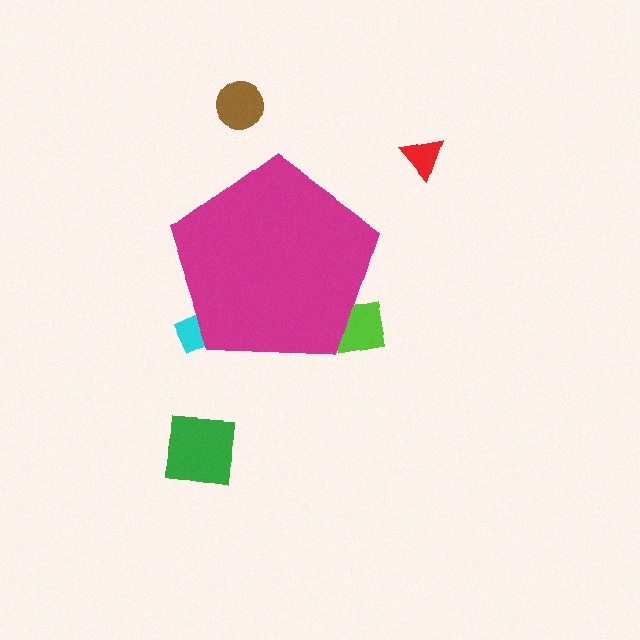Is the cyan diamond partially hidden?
Yes, the cyan diamond is partially hidden behind the magenta pentagon.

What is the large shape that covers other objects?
A magenta pentagon.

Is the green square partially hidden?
No, the green square is fully visible.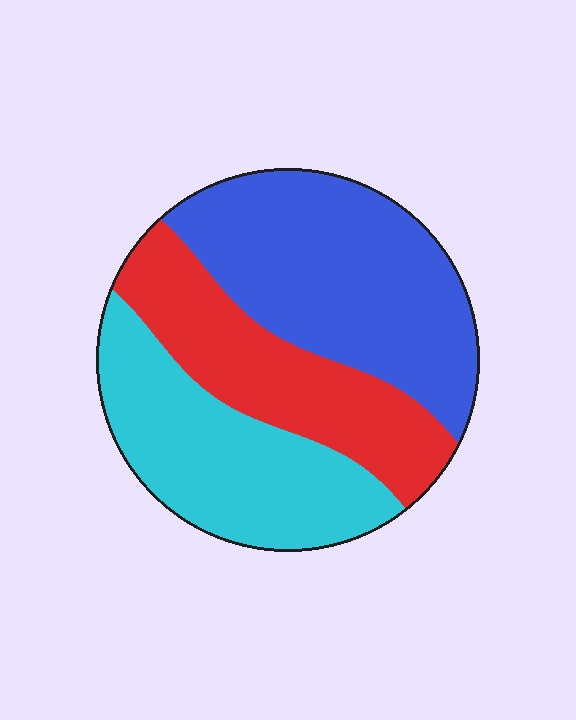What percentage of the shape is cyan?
Cyan covers roughly 30% of the shape.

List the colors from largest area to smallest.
From largest to smallest: blue, cyan, red.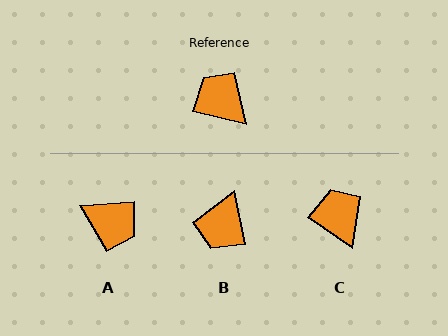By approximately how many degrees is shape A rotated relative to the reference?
Approximately 162 degrees clockwise.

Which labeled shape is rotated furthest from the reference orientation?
A, about 162 degrees away.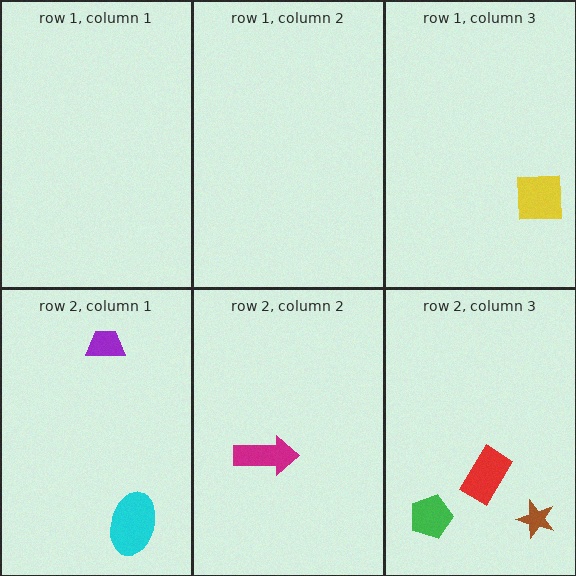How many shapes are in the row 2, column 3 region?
3.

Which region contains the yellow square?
The row 1, column 3 region.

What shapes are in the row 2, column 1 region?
The purple trapezoid, the cyan ellipse.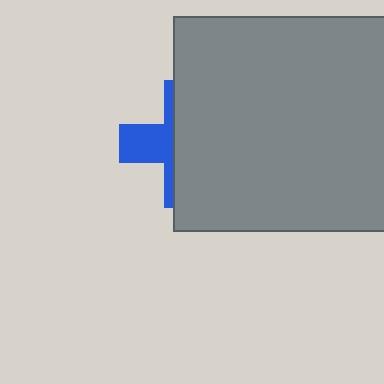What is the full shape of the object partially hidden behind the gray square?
The partially hidden object is a blue cross.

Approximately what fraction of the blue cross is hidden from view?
Roughly 64% of the blue cross is hidden behind the gray square.